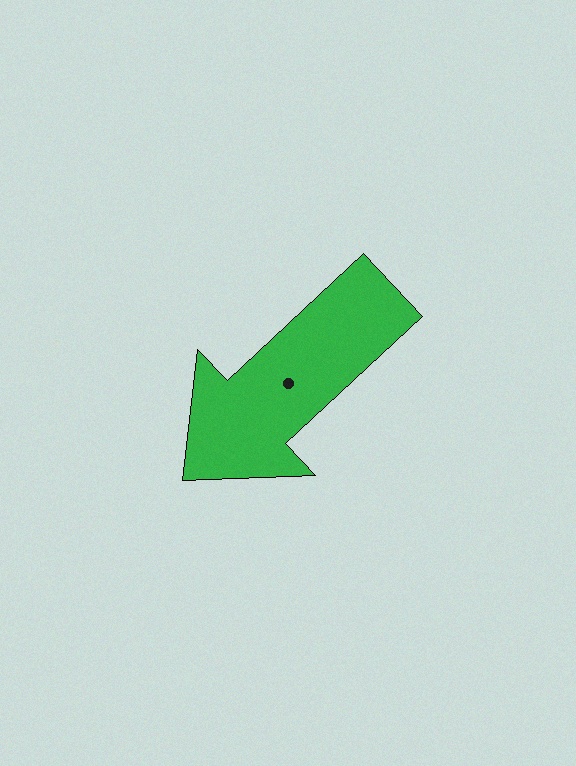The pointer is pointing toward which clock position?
Roughly 8 o'clock.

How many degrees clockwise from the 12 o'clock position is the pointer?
Approximately 227 degrees.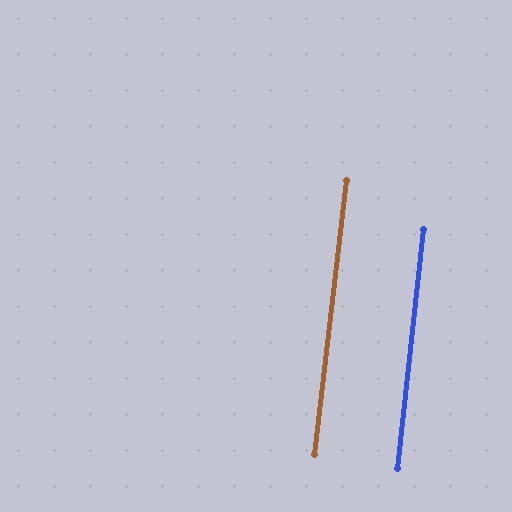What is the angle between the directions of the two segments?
Approximately 0 degrees.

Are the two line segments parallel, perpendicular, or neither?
Parallel — their directions differ by only 0.4°.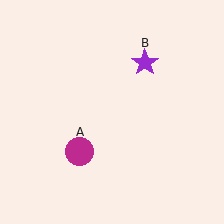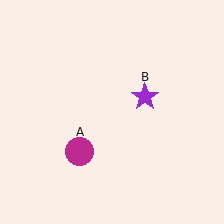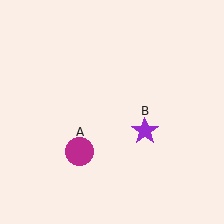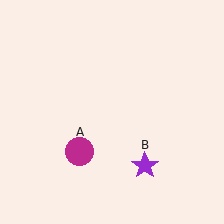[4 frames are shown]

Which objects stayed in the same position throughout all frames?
Magenta circle (object A) remained stationary.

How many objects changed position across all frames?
1 object changed position: purple star (object B).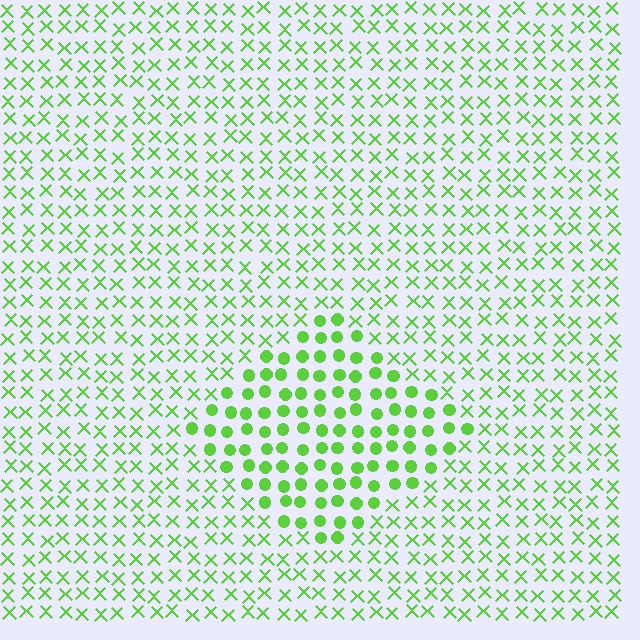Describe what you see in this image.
The image is filled with small lime elements arranged in a uniform grid. A diamond-shaped region contains circles, while the surrounding area contains X marks. The boundary is defined purely by the change in element shape.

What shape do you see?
I see a diamond.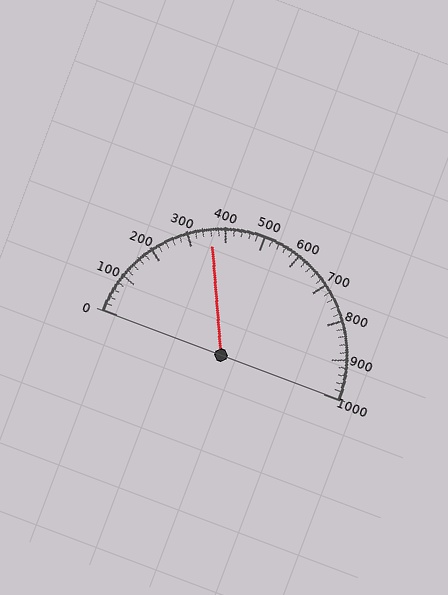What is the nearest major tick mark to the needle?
The nearest major tick mark is 400.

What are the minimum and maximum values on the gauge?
The gauge ranges from 0 to 1000.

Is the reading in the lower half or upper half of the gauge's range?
The reading is in the lower half of the range (0 to 1000).